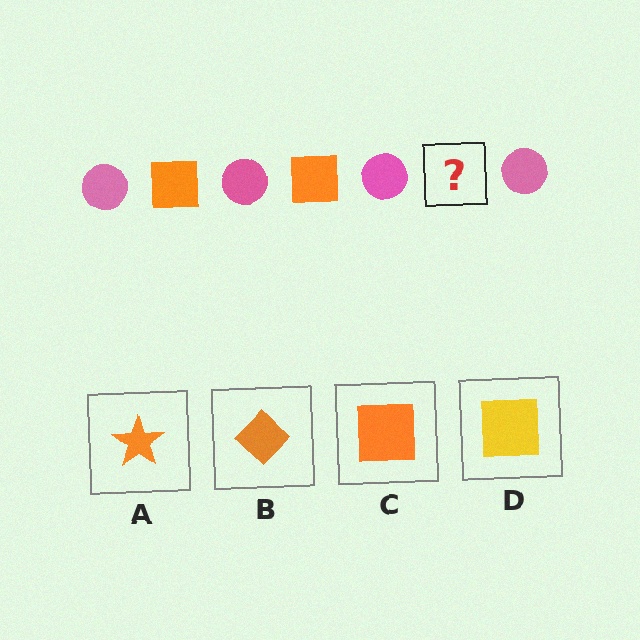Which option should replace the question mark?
Option C.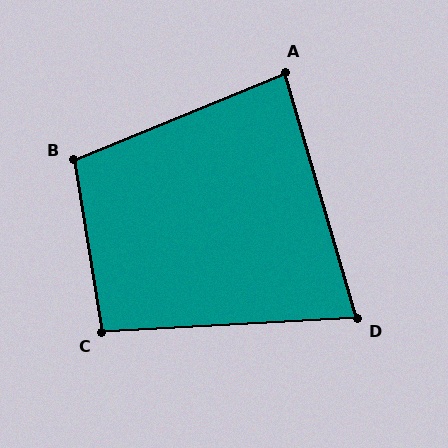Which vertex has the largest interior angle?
B, at approximately 103 degrees.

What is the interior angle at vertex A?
Approximately 84 degrees (acute).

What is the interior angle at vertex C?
Approximately 96 degrees (obtuse).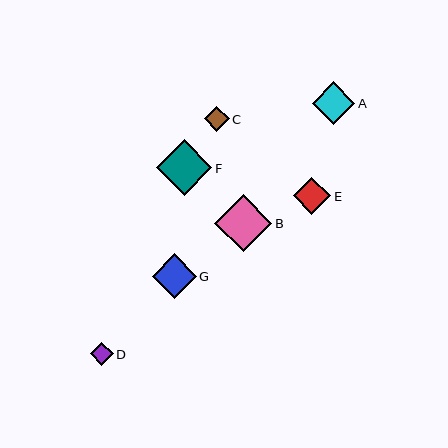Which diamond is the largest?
Diamond B is the largest with a size of approximately 57 pixels.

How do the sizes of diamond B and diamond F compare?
Diamond B and diamond F are approximately the same size.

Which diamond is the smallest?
Diamond D is the smallest with a size of approximately 23 pixels.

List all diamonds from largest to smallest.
From largest to smallest: B, F, G, A, E, C, D.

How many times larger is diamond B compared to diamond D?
Diamond B is approximately 2.4 times the size of diamond D.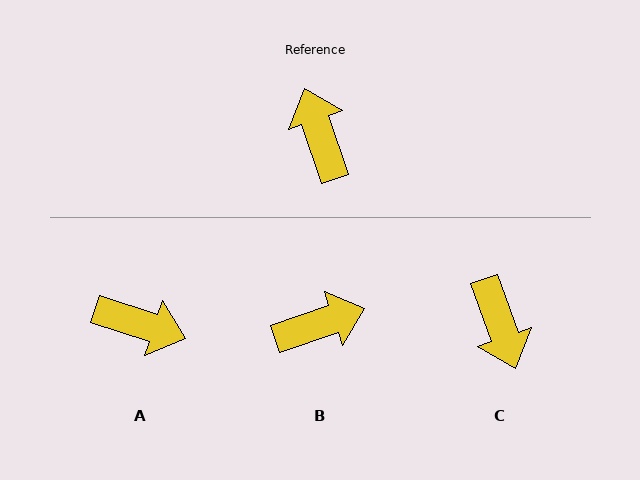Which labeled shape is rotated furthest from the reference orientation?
C, about 179 degrees away.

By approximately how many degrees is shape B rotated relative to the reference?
Approximately 90 degrees clockwise.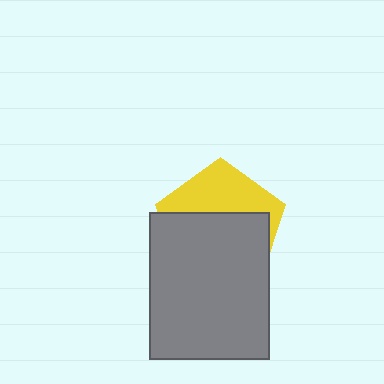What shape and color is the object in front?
The object in front is a gray rectangle.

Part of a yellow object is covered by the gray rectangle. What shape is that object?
It is a pentagon.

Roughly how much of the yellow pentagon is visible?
A small part of it is visible (roughly 38%).